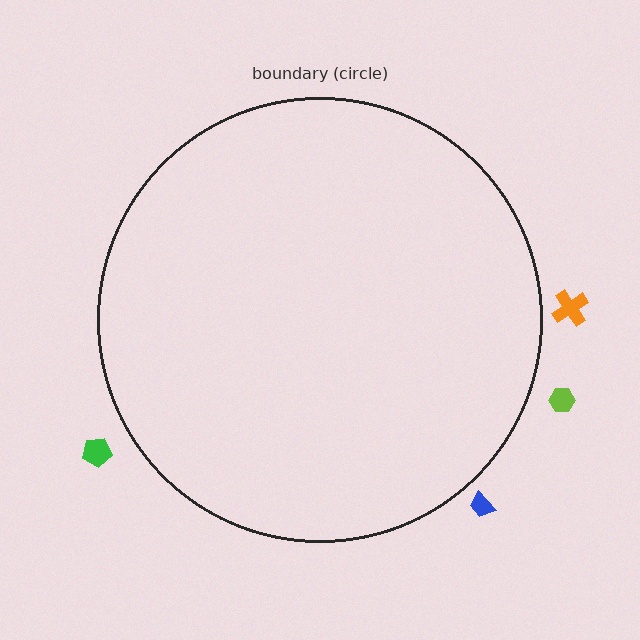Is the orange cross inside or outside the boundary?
Outside.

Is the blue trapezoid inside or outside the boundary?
Outside.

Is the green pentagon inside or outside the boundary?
Outside.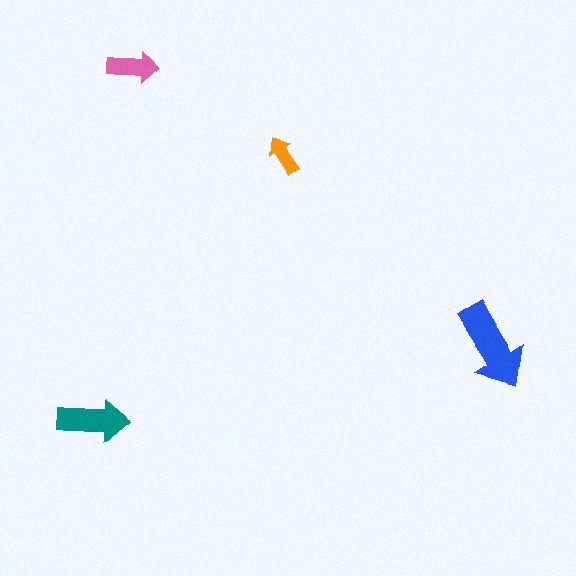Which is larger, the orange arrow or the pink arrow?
The pink one.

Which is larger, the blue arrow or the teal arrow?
The blue one.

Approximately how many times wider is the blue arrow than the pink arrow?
About 1.5 times wider.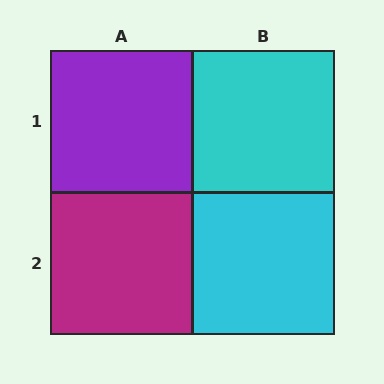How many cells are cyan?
2 cells are cyan.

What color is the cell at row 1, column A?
Purple.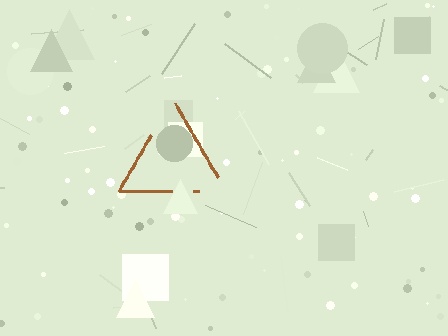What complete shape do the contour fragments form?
The contour fragments form a triangle.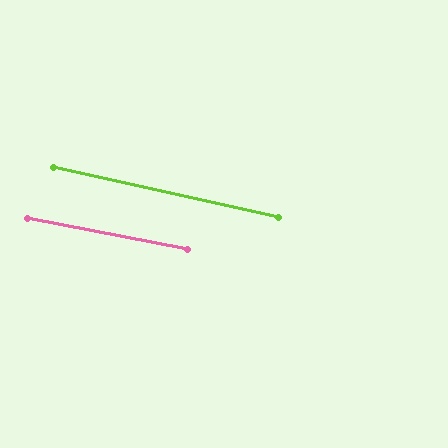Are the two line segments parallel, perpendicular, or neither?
Parallel — their directions differ by only 1.6°.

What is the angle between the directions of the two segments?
Approximately 2 degrees.